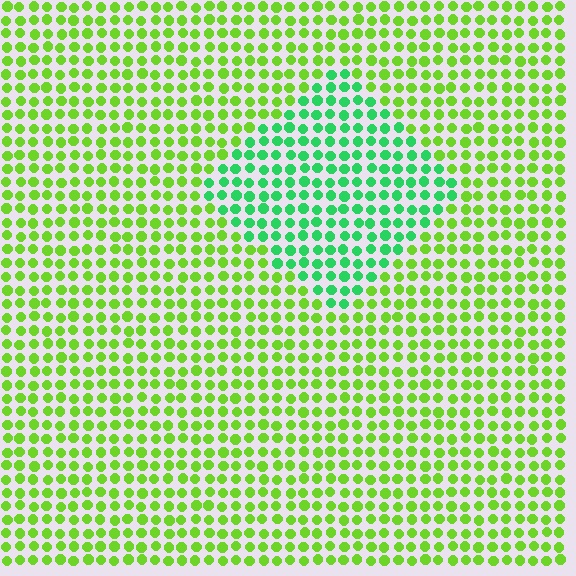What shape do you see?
I see a diamond.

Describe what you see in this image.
The image is filled with small lime elements in a uniform arrangement. A diamond-shaped region is visible where the elements are tinted to a slightly different hue, forming a subtle color boundary.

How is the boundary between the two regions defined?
The boundary is defined purely by a slight shift in hue (about 43 degrees). Spacing, size, and orientation are identical on both sides.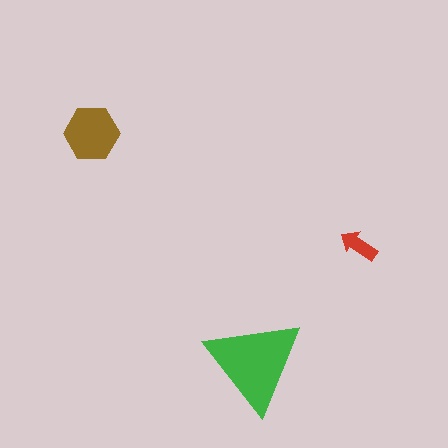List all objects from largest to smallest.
The green triangle, the brown hexagon, the red arrow.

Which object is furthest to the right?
The red arrow is rightmost.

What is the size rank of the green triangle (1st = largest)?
1st.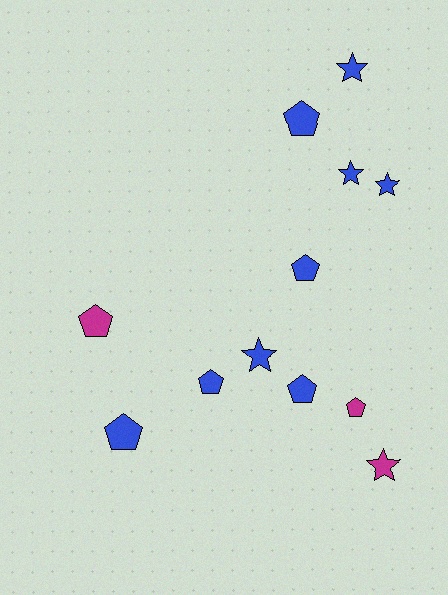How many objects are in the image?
There are 12 objects.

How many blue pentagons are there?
There are 5 blue pentagons.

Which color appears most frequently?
Blue, with 9 objects.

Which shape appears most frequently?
Pentagon, with 7 objects.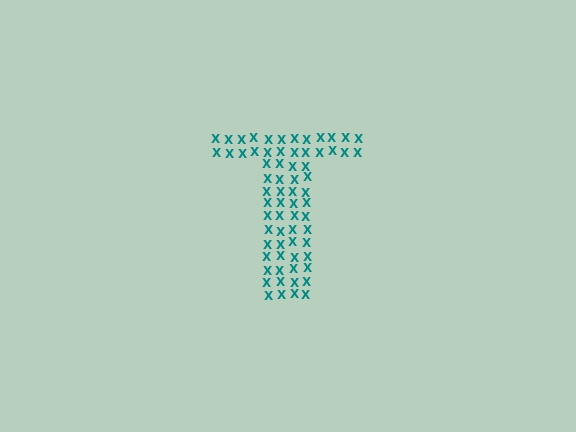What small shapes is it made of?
It is made of small letter X's.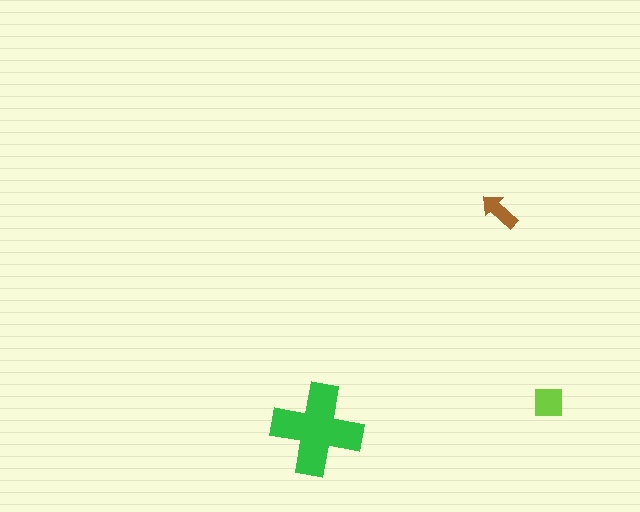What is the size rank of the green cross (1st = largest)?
1st.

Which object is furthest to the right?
The lime square is rightmost.